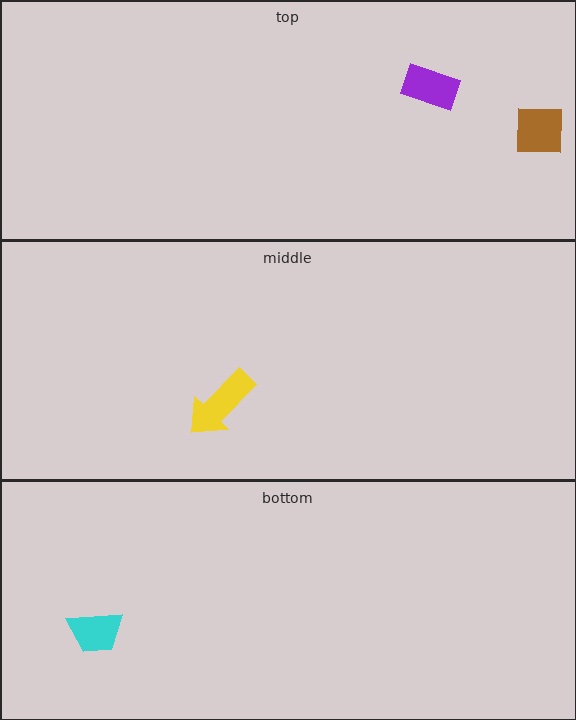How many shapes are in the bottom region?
1.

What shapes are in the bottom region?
The cyan trapezoid.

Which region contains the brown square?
The top region.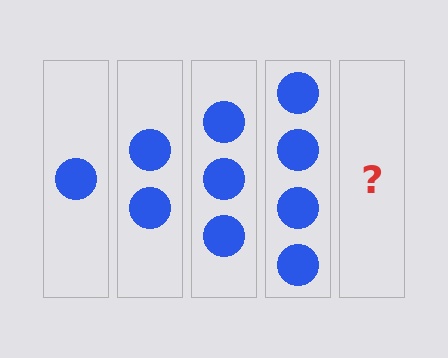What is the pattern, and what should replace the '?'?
The pattern is that each step adds one more circle. The '?' should be 5 circles.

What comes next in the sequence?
The next element should be 5 circles.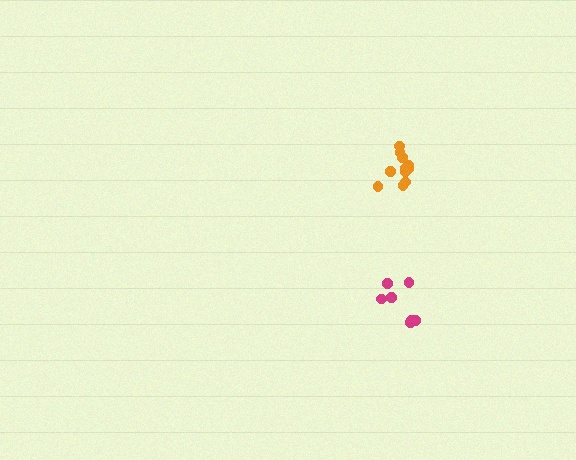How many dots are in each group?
Group 1: 7 dots, Group 2: 11 dots (18 total).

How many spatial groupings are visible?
There are 2 spatial groupings.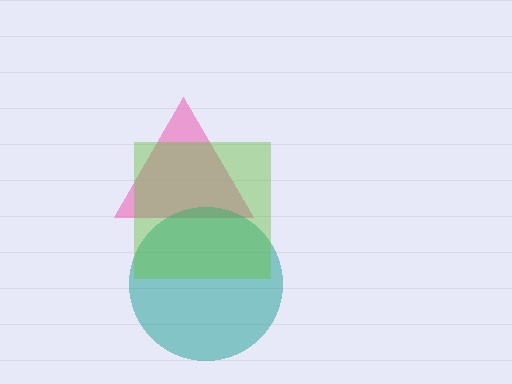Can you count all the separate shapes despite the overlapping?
Yes, there are 3 separate shapes.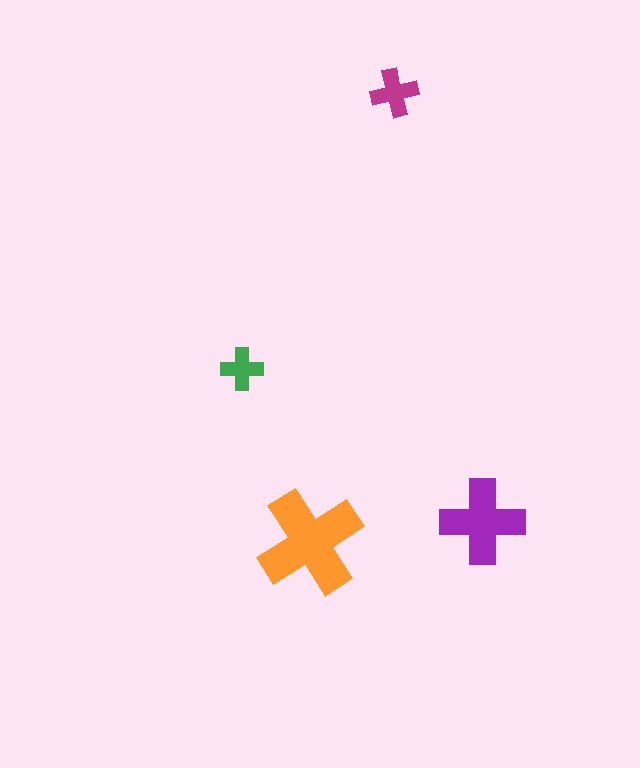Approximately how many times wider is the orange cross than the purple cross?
About 1.5 times wider.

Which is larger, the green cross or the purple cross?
The purple one.